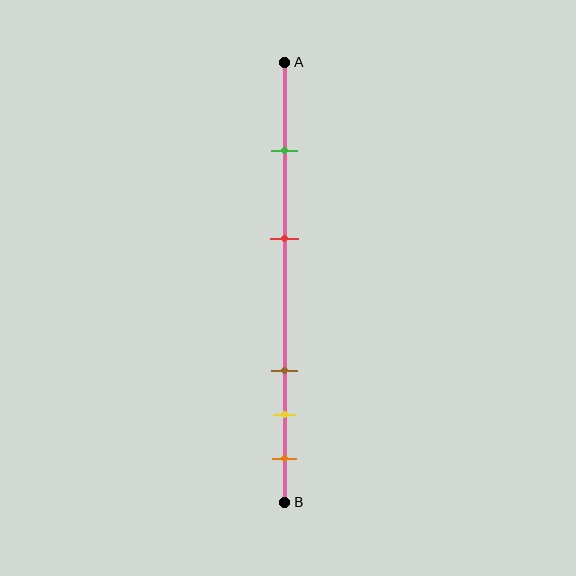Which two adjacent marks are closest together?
The yellow and orange marks are the closest adjacent pair.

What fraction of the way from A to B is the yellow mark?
The yellow mark is approximately 80% (0.8) of the way from A to B.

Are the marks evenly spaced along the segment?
No, the marks are not evenly spaced.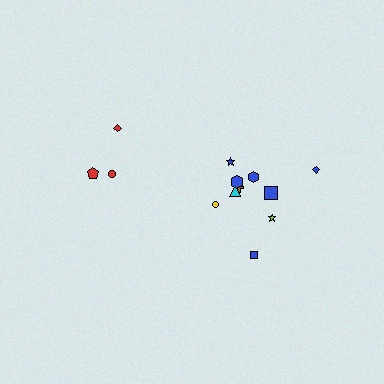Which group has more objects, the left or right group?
The right group.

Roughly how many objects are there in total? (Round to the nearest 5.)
Roughly 15 objects in total.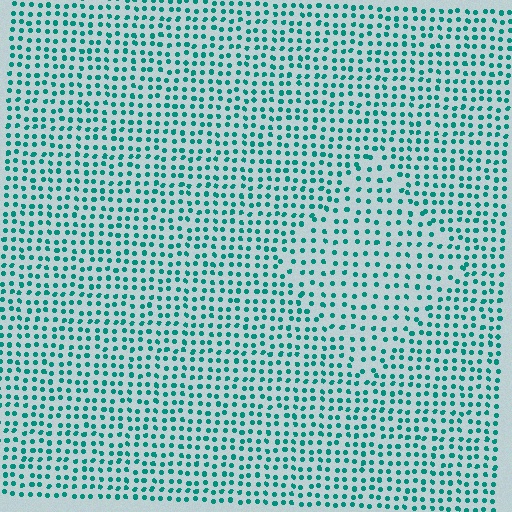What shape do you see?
I see a diamond.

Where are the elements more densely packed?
The elements are more densely packed outside the diamond boundary.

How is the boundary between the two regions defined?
The boundary is defined by a change in element density (approximately 1.5x ratio). All elements are the same color, size, and shape.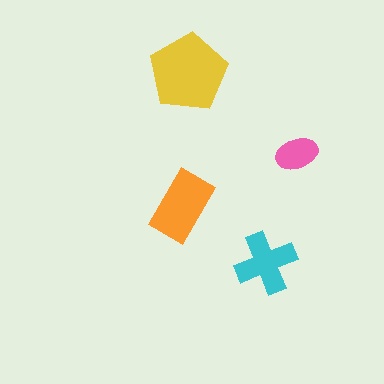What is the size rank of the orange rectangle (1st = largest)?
2nd.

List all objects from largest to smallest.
The yellow pentagon, the orange rectangle, the cyan cross, the pink ellipse.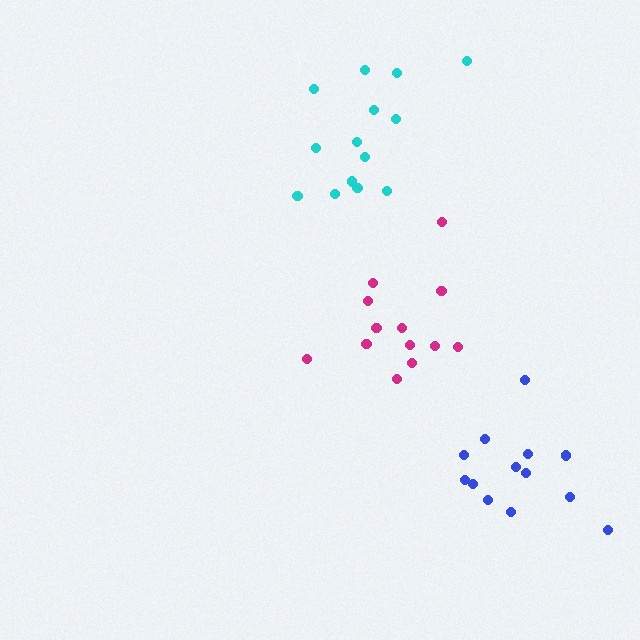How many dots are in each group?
Group 1: 13 dots, Group 2: 14 dots, Group 3: 13 dots (40 total).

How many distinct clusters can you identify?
There are 3 distinct clusters.